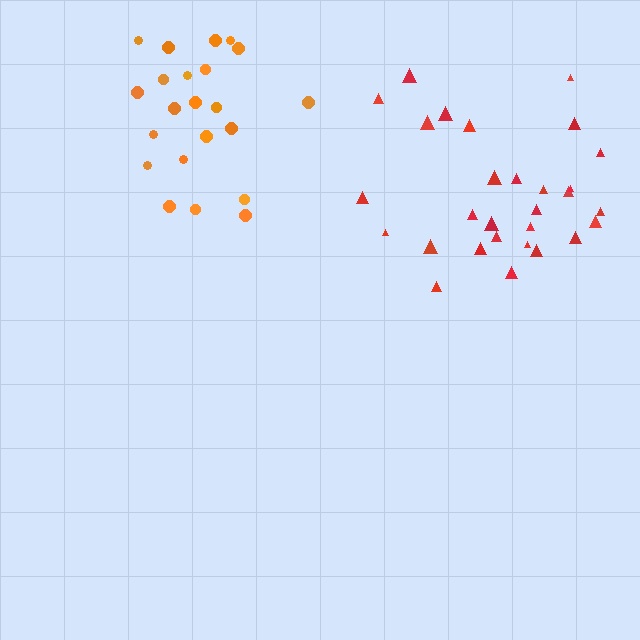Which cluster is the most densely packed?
Red.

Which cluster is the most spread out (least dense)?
Orange.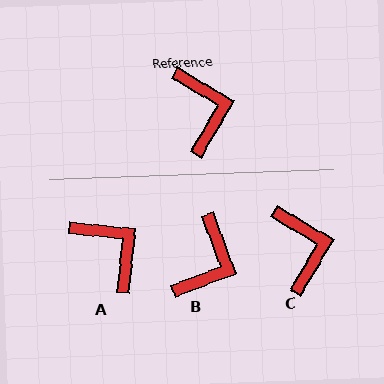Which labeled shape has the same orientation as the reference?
C.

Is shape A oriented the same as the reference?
No, it is off by about 25 degrees.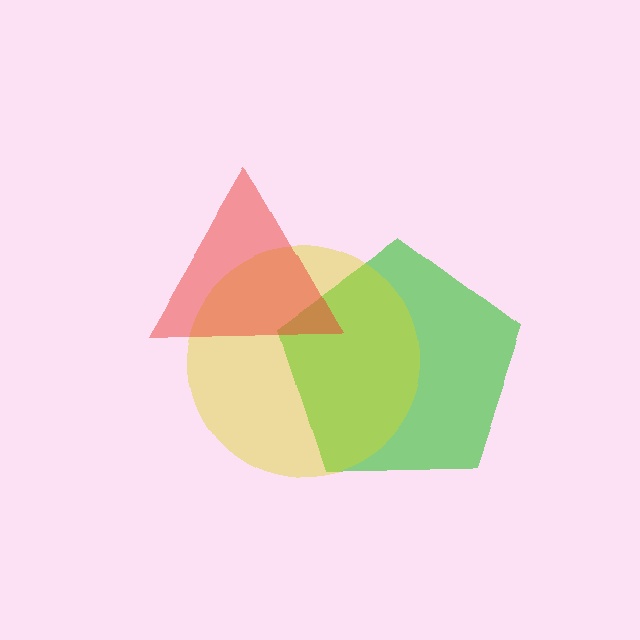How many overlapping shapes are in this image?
There are 3 overlapping shapes in the image.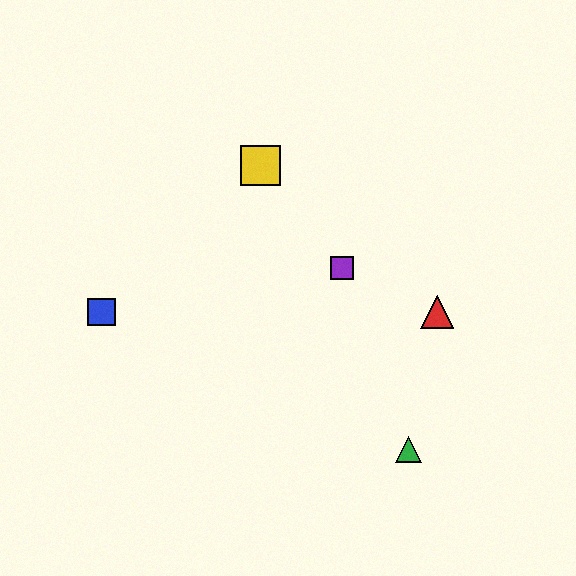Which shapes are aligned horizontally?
The red triangle, the blue square are aligned horizontally.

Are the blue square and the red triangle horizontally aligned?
Yes, both are at y≈312.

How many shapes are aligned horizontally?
2 shapes (the red triangle, the blue square) are aligned horizontally.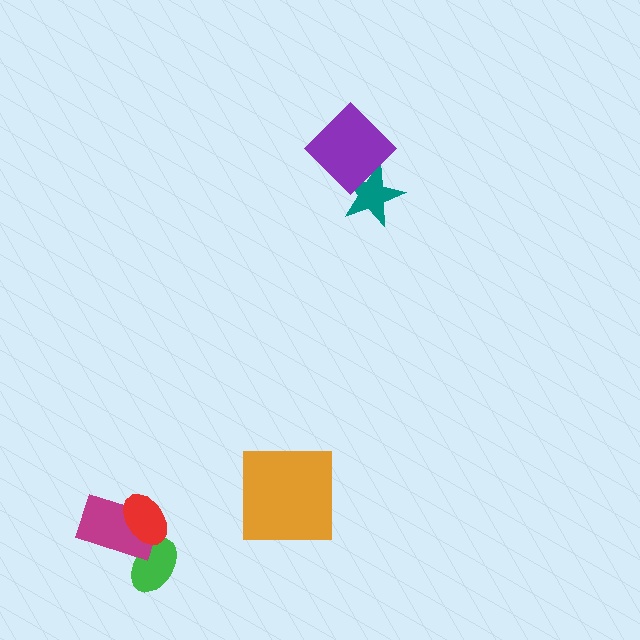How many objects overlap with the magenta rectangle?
2 objects overlap with the magenta rectangle.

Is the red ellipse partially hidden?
No, no other shape covers it.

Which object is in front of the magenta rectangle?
The red ellipse is in front of the magenta rectangle.